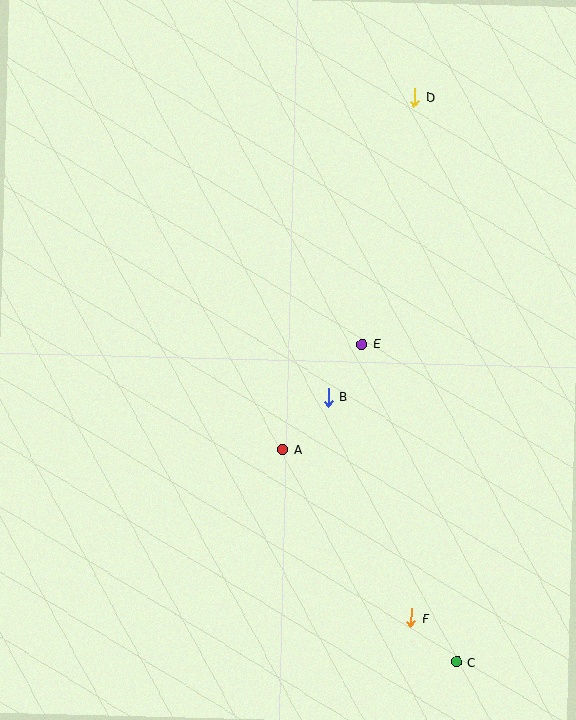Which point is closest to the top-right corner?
Point D is closest to the top-right corner.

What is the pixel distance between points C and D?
The distance between C and D is 566 pixels.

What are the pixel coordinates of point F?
Point F is at (411, 618).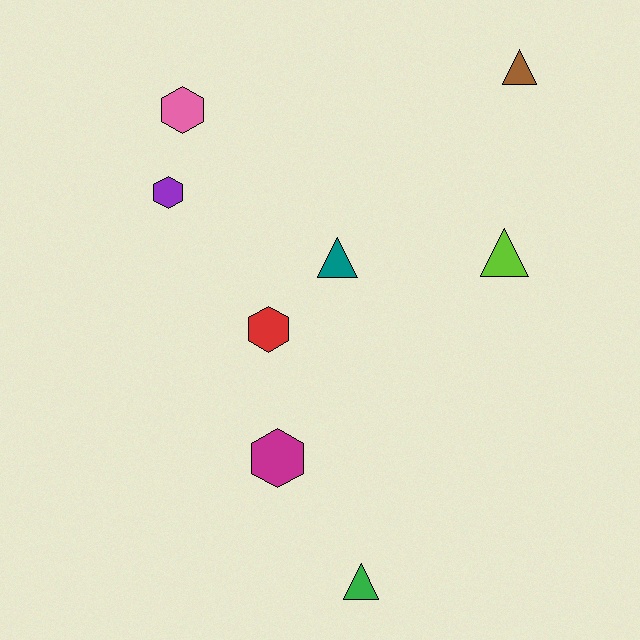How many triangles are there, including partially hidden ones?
There are 4 triangles.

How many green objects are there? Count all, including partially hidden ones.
There is 1 green object.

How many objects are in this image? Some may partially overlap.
There are 8 objects.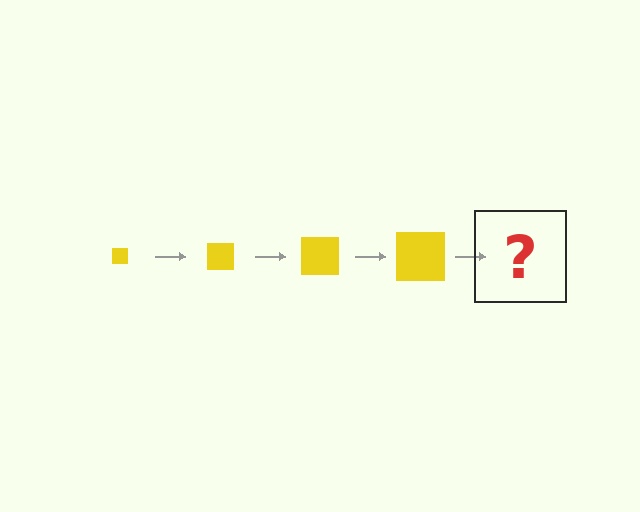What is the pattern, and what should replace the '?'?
The pattern is that the square gets progressively larger each step. The '?' should be a yellow square, larger than the previous one.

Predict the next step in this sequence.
The next step is a yellow square, larger than the previous one.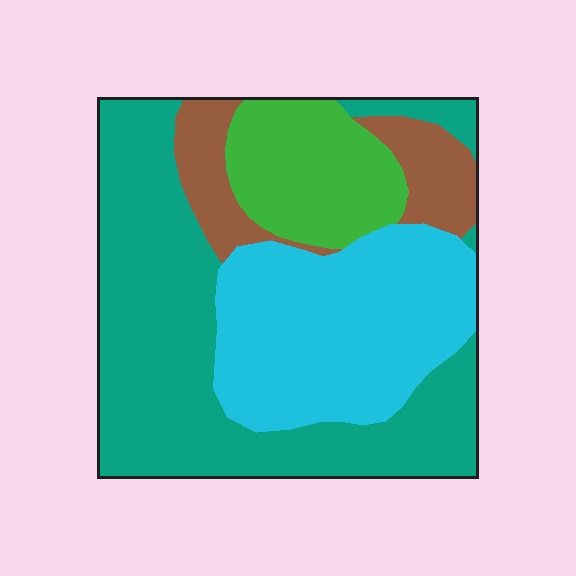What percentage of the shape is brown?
Brown takes up less than a sixth of the shape.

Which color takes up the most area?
Teal, at roughly 45%.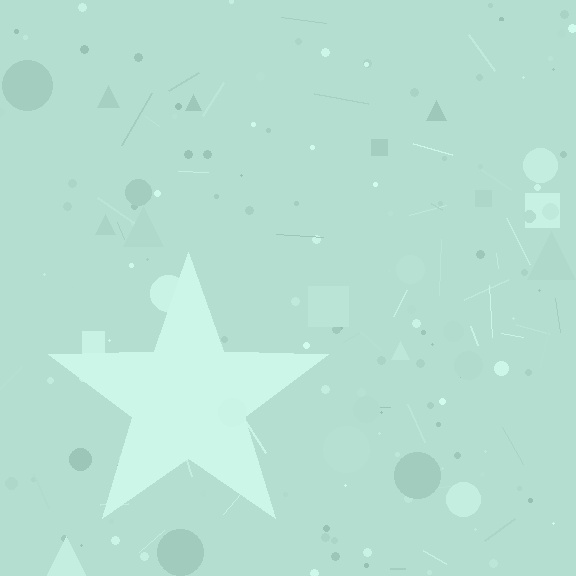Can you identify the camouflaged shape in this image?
The camouflaged shape is a star.